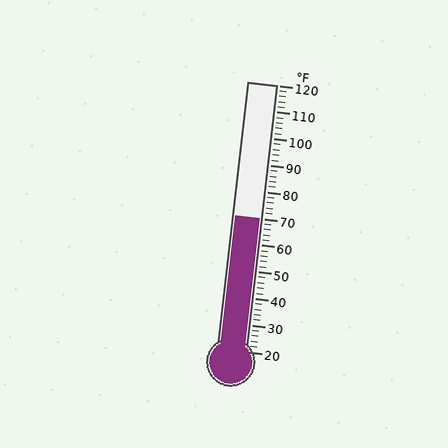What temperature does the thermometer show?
The thermometer shows approximately 70°F.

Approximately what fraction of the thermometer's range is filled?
The thermometer is filled to approximately 50% of its range.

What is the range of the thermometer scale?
The thermometer scale ranges from 20°F to 120°F.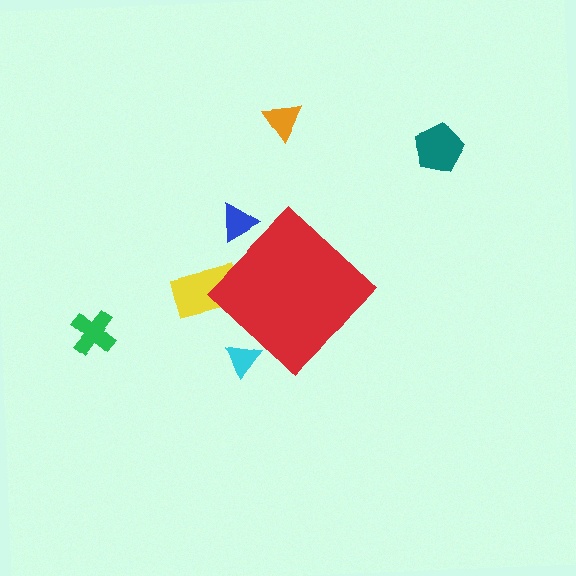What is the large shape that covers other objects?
A red diamond.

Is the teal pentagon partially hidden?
No, the teal pentagon is fully visible.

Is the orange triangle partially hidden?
No, the orange triangle is fully visible.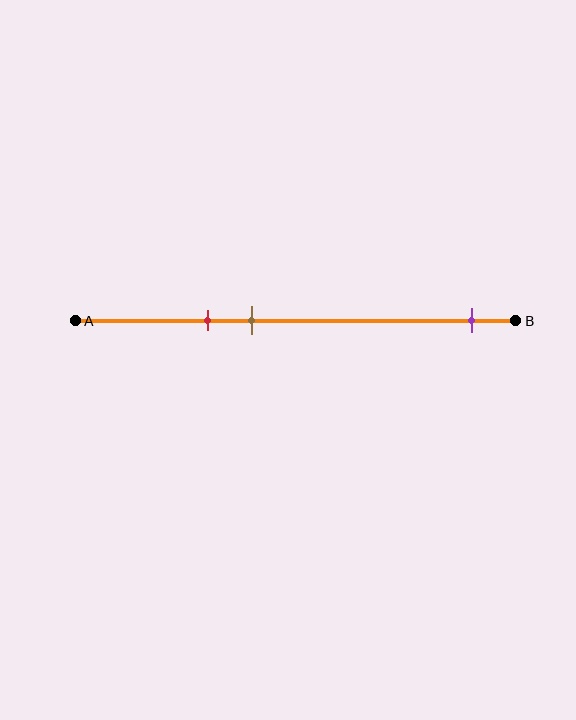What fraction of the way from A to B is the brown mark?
The brown mark is approximately 40% (0.4) of the way from A to B.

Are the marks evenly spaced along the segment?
No, the marks are not evenly spaced.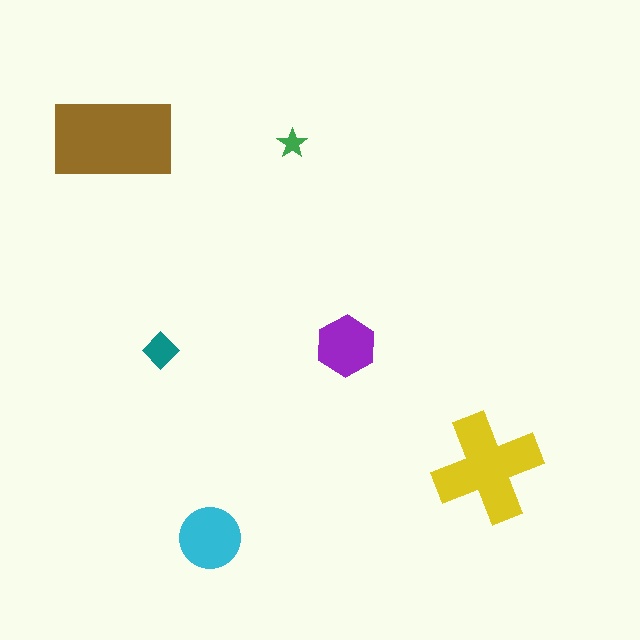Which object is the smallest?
The green star.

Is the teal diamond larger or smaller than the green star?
Larger.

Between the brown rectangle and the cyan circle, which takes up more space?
The brown rectangle.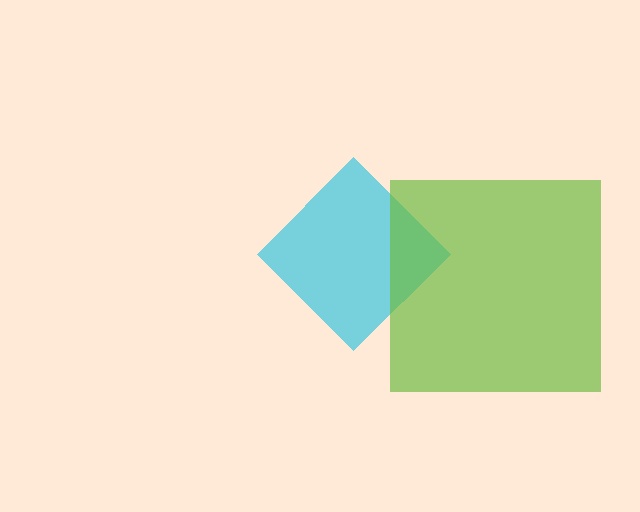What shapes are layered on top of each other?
The layered shapes are: a cyan diamond, a lime square.